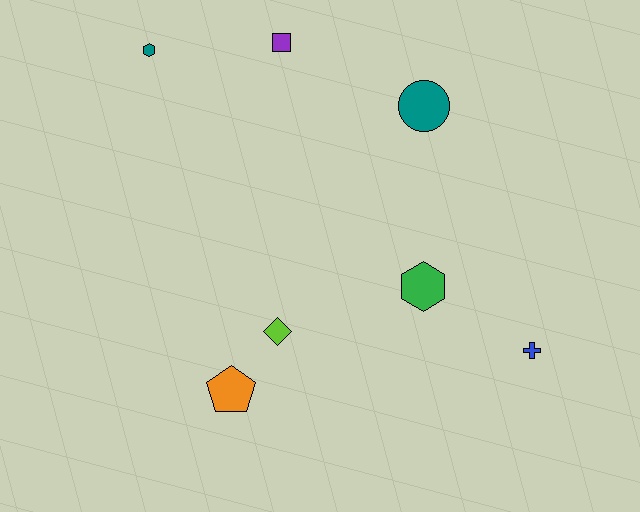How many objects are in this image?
There are 7 objects.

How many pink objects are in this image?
There are no pink objects.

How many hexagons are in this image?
There are 2 hexagons.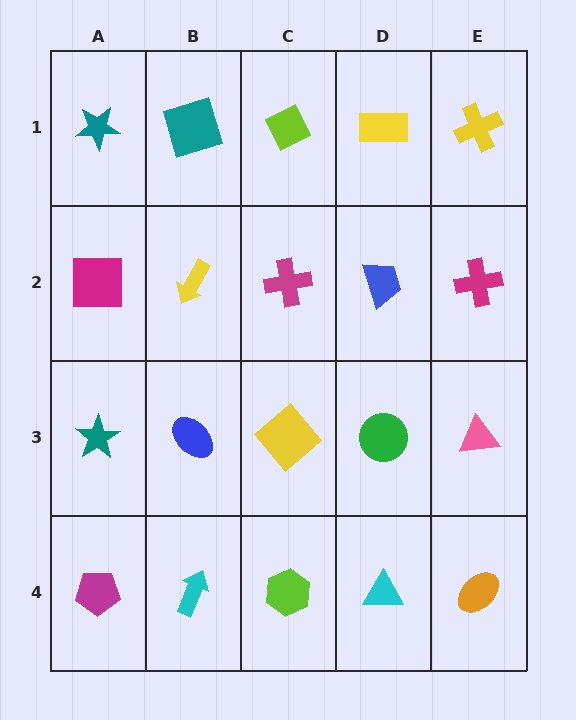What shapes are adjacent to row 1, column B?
A yellow arrow (row 2, column B), a teal star (row 1, column A), a lime diamond (row 1, column C).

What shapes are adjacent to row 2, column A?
A teal star (row 1, column A), a teal star (row 3, column A), a yellow arrow (row 2, column B).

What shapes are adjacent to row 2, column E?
A yellow cross (row 1, column E), a pink triangle (row 3, column E), a blue trapezoid (row 2, column D).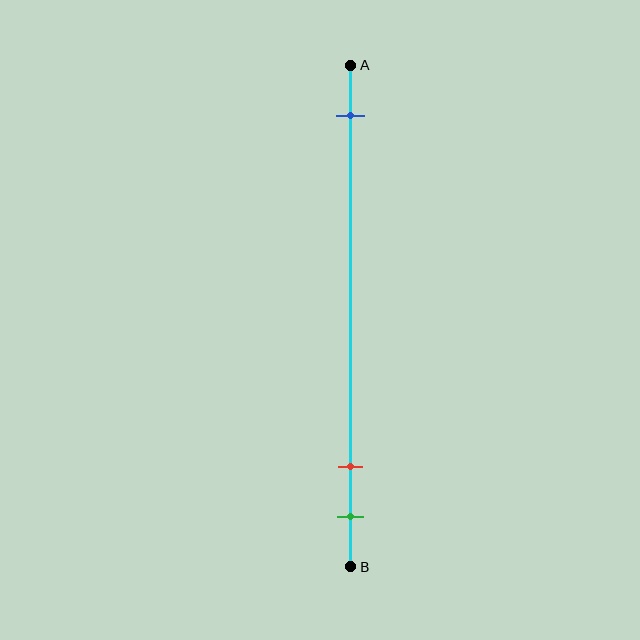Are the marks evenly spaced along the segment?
No, the marks are not evenly spaced.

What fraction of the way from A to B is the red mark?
The red mark is approximately 80% (0.8) of the way from A to B.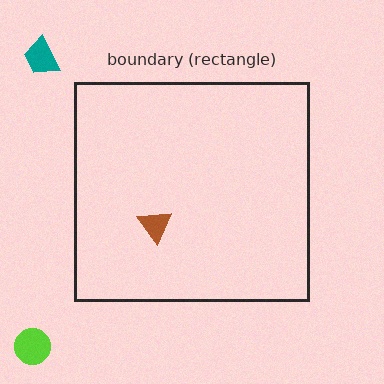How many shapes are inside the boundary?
1 inside, 2 outside.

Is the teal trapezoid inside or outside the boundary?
Outside.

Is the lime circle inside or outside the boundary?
Outside.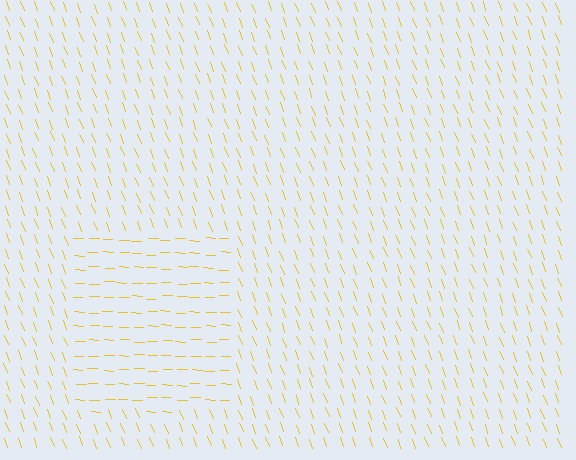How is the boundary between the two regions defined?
The boundary is defined purely by a change in line orientation (approximately 68 degrees difference). All lines are the same color and thickness.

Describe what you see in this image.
The image is filled with small yellow line segments. A rectangle region in the image has lines oriented differently from the surrounding lines, creating a visible texture boundary.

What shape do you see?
I see a rectangle.